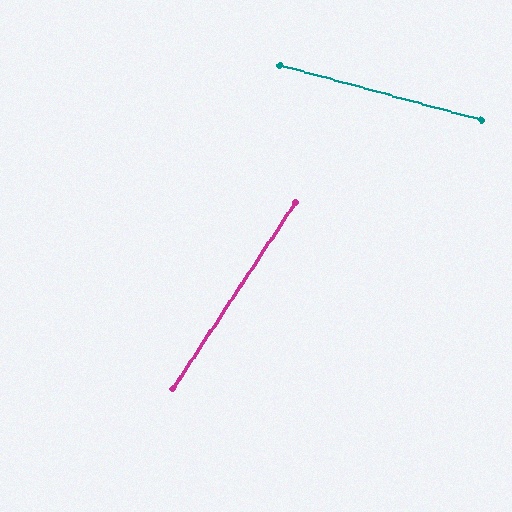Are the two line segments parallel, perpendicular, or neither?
Neither parallel nor perpendicular — they differ by about 72°.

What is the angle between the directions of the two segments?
Approximately 72 degrees.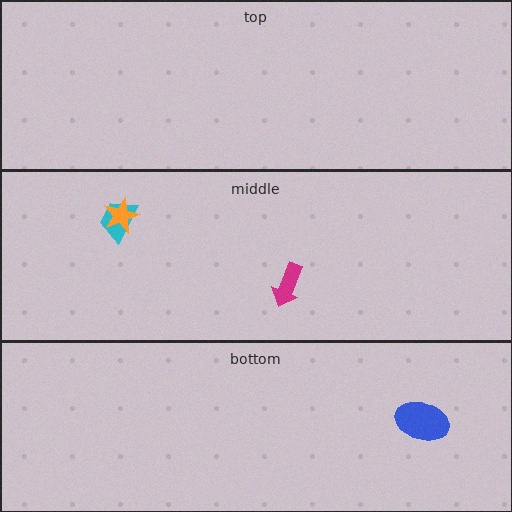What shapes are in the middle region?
The cyan trapezoid, the orange star, the magenta arrow.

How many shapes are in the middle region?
3.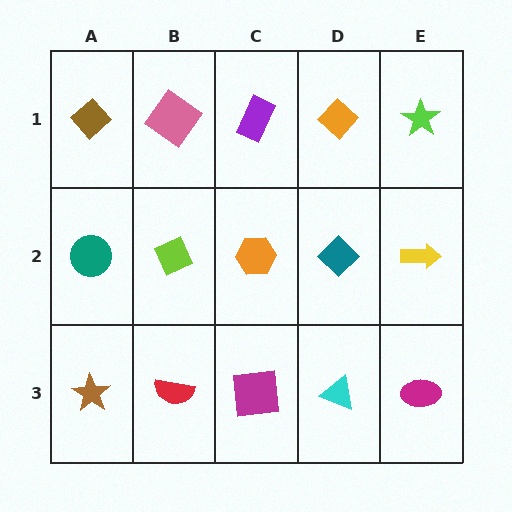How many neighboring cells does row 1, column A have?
2.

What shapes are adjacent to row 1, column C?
An orange hexagon (row 2, column C), a pink diamond (row 1, column B), an orange diamond (row 1, column D).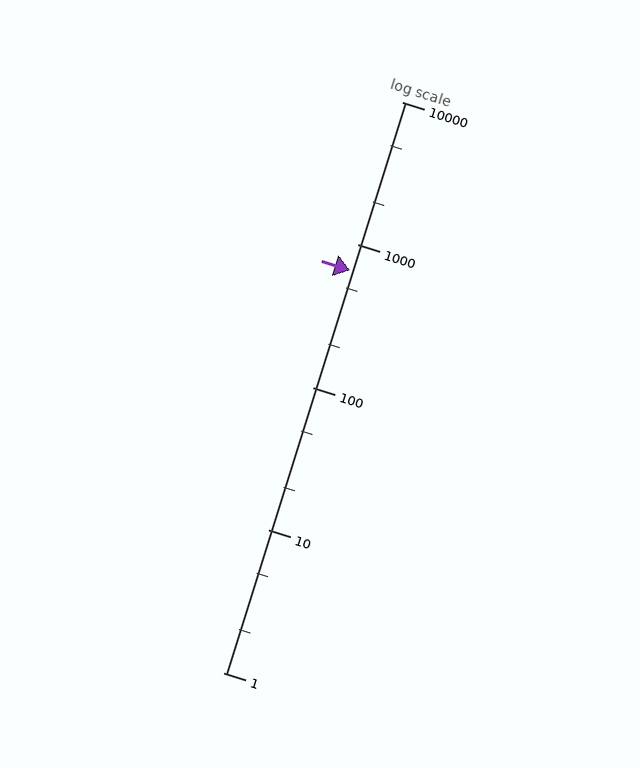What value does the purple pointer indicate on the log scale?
The pointer indicates approximately 660.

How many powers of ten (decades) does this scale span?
The scale spans 4 decades, from 1 to 10000.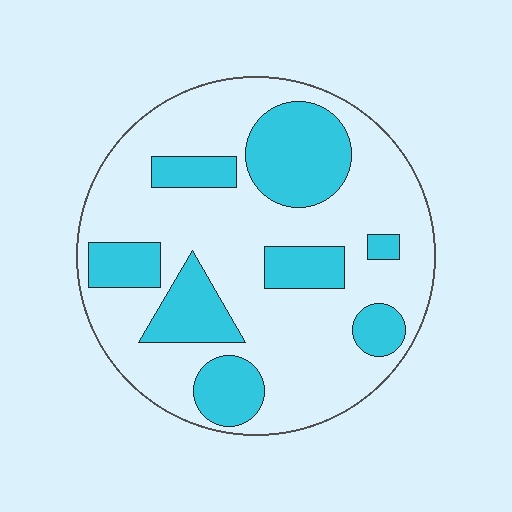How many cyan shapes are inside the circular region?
8.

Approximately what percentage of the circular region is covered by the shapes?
Approximately 30%.